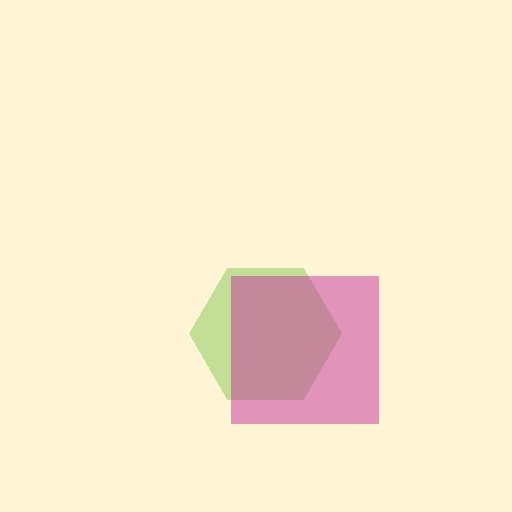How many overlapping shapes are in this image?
There are 2 overlapping shapes in the image.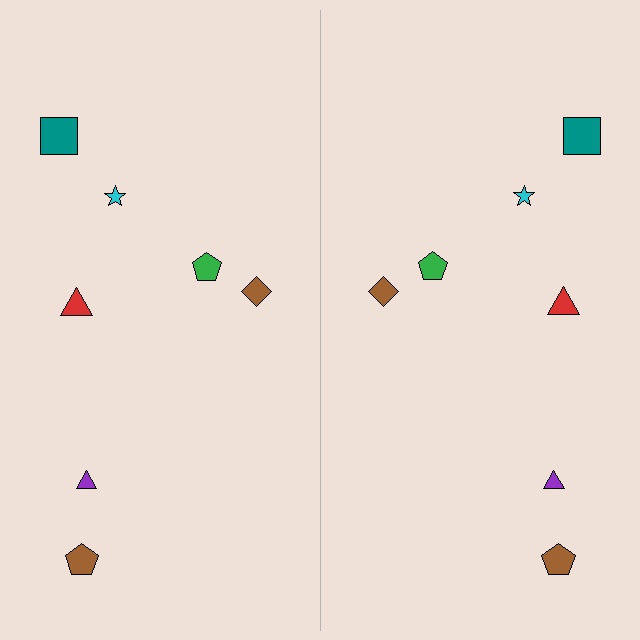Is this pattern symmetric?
Yes, this pattern has bilateral (reflection) symmetry.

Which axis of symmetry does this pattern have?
The pattern has a vertical axis of symmetry running through the center of the image.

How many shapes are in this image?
There are 14 shapes in this image.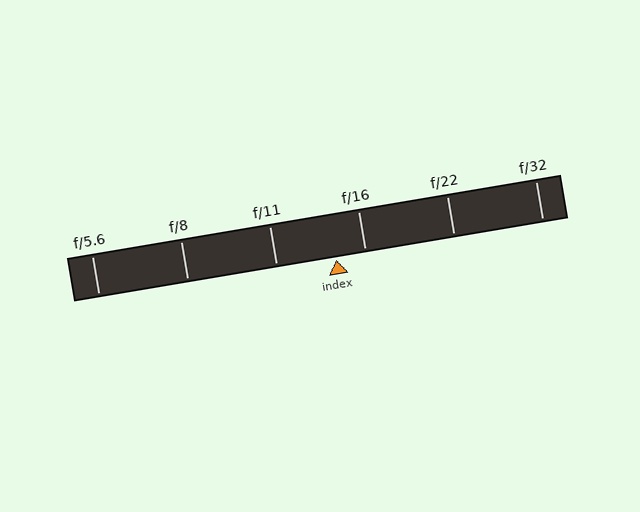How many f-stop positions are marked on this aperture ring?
There are 6 f-stop positions marked.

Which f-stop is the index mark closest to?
The index mark is closest to f/16.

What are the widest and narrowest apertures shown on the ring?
The widest aperture shown is f/5.6 and the narrowest is f/32.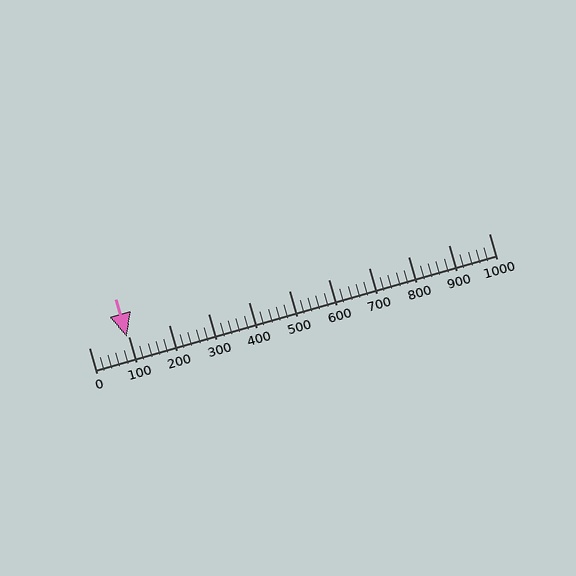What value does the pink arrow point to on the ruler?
The pink arrow points to approximately 96.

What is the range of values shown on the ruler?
The ruler shows values from 0 to 1000.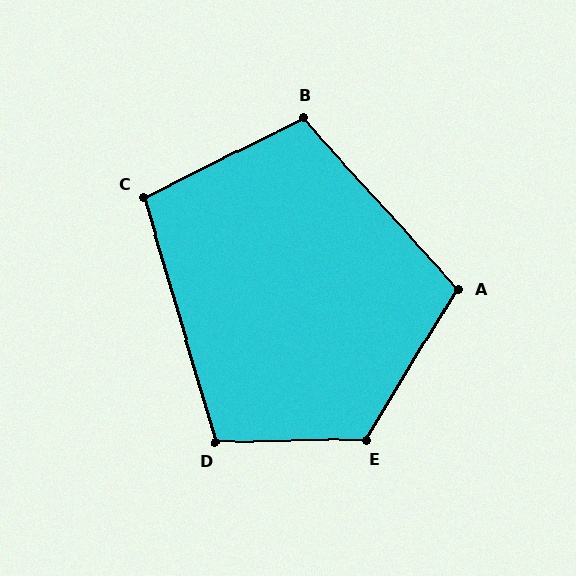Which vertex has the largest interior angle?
E, at approximately 123 degrees.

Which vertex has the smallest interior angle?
C, at approximately 100 degrees.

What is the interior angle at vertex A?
Approximately 106 degrees (obtuse).